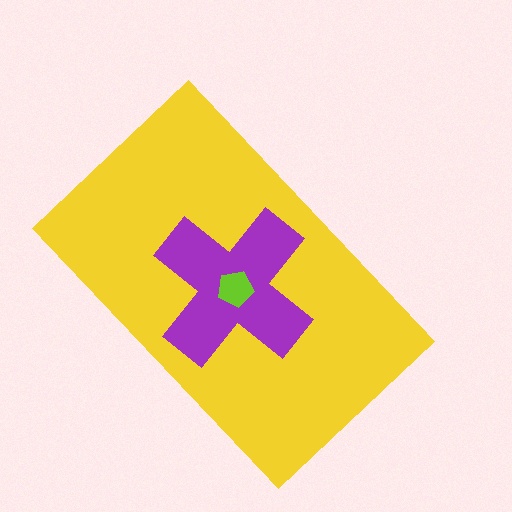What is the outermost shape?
The yellow rectangle.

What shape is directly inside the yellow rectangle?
The purple cross.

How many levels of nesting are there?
3.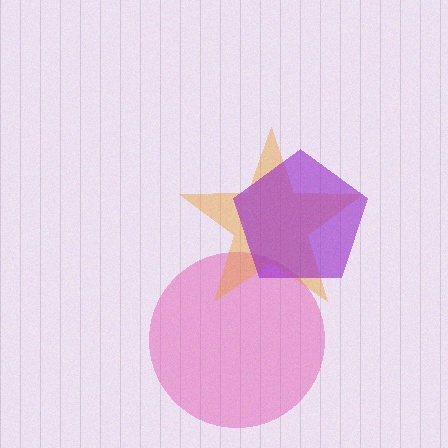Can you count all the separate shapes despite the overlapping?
Yes, there are 3 separate shapes.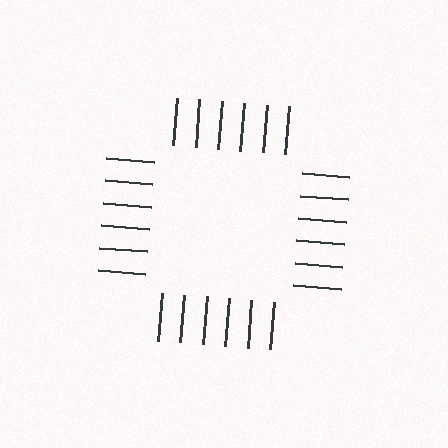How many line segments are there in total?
24 — 6 along each of the 4 edges.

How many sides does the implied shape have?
4 sides — the line-ends trace a square.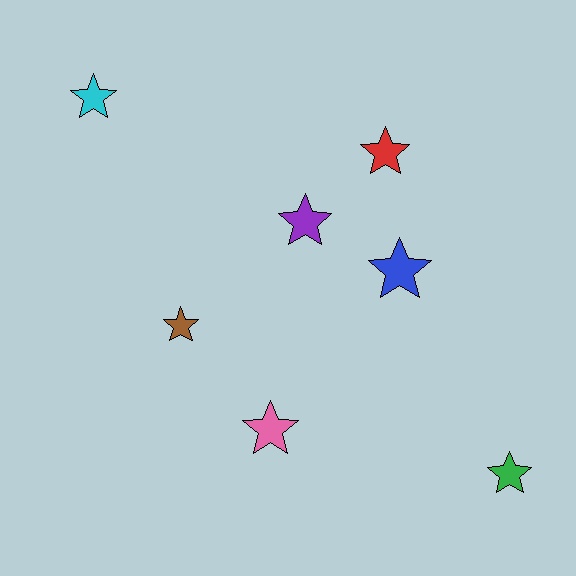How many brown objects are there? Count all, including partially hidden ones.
There is 1 brown object.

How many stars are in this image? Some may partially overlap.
There are 7 stars.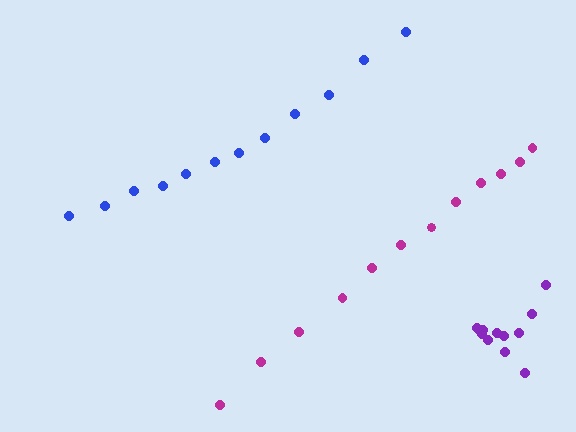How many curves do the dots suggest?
There are 3 distinct paths.